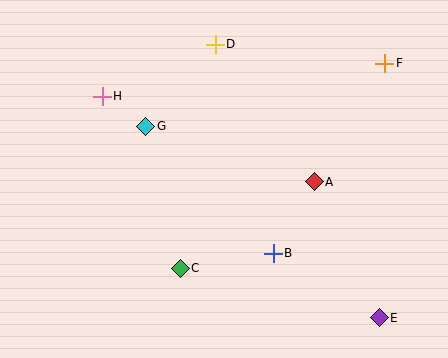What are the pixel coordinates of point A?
Point A is at (314, 182).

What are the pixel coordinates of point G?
Point G is at (146, 126).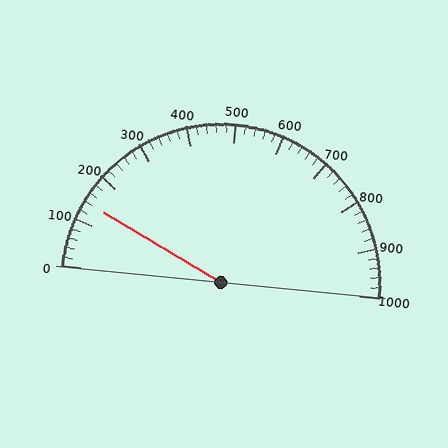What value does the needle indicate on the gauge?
The needle indicates approximately 140.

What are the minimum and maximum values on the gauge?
The gauge ranges from 0 to 1000.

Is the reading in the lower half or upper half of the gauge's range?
The reading is in the lower half of the range (0 to 1000).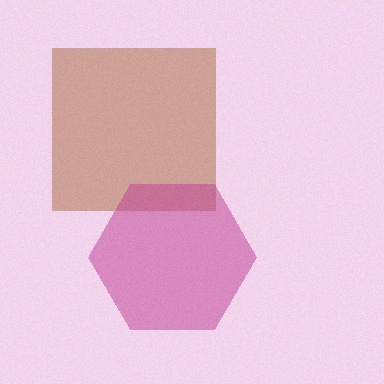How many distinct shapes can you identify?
There are 2 distinct shapes: a brown square, a magenta hexagon.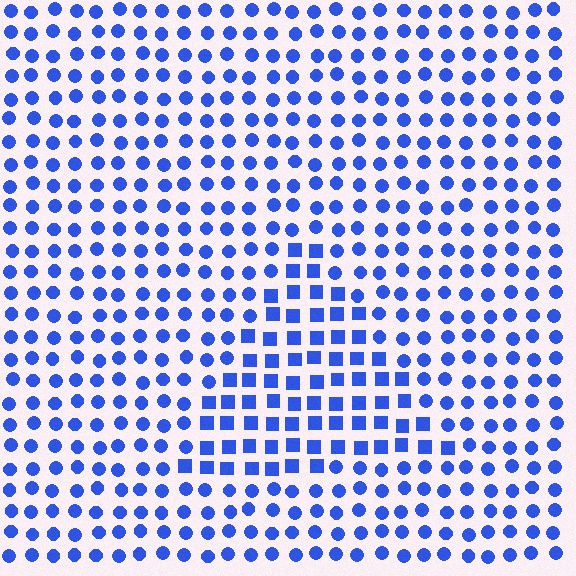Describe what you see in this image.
The image is filled with small blue elements arranged in a uniform grid. A triangle-shaped region contains squares, while the surrounding area contains circles. The boundary is defined purely by the change in element shape.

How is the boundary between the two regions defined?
The boundary is defined by a change in element shape: squares inside vs. circles outside. All elements share the same color and spacing.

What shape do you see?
I see a triangle.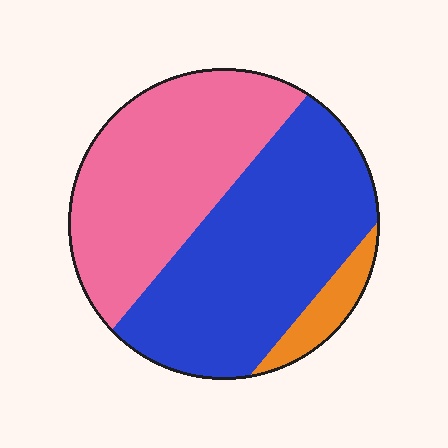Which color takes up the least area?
Orange, at roughly 5%.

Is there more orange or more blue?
Blue.